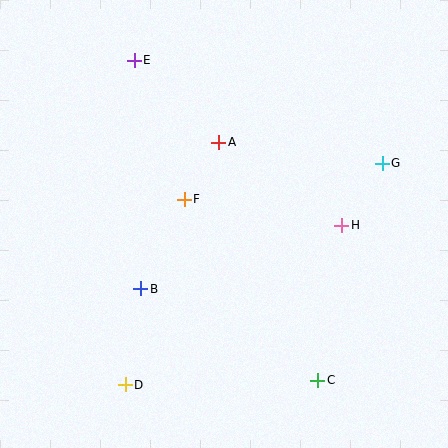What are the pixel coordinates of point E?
Point E is at (134, 60).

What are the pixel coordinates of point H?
Point H is at (342, 225).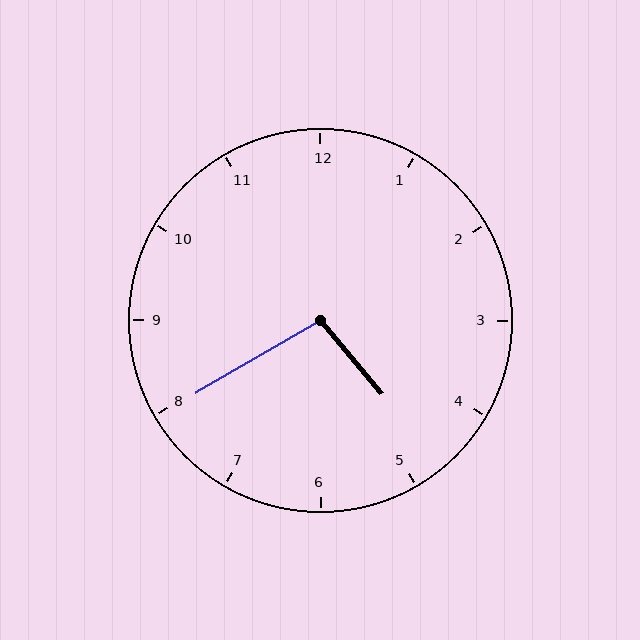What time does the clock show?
4:40.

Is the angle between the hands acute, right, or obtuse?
It is obtuse.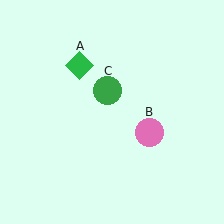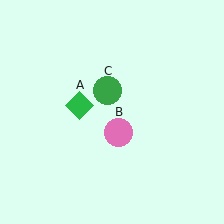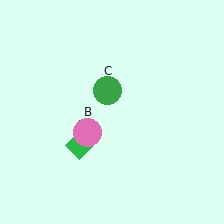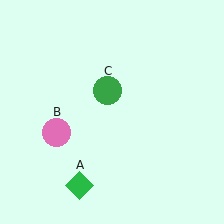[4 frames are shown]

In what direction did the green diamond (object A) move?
The green diamond (object A) moved down.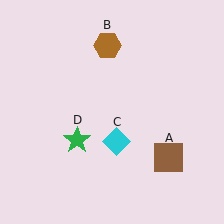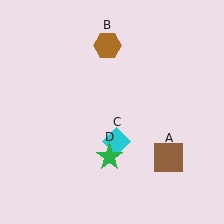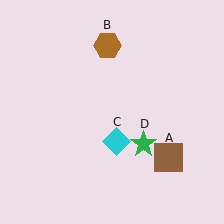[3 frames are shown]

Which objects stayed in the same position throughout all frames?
Brown square (object A) and brown hexagon (object B) and cyan diamond (object C) remained stationary.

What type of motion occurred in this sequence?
The green star (object D) rotated counterclockwise around the center of the scene.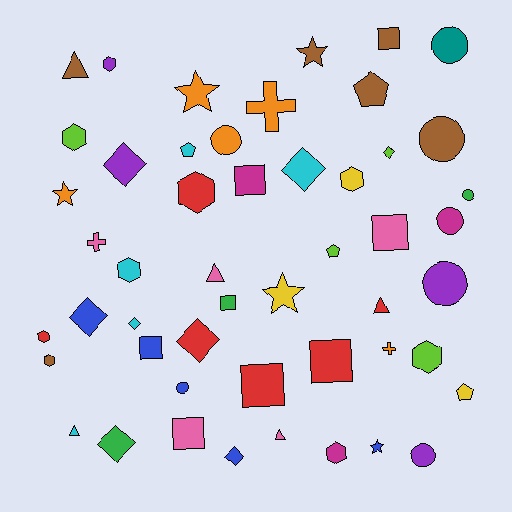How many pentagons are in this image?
There are 4 pentagons.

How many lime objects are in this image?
There are 4 lime objects.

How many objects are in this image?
There are 50 objects.